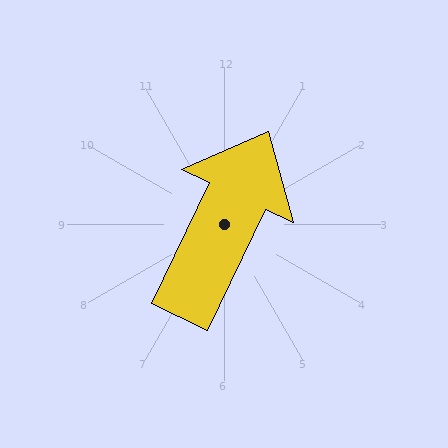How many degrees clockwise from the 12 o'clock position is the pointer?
Approximately 26 degrees.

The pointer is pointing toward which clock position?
Roughly 1 o'clock.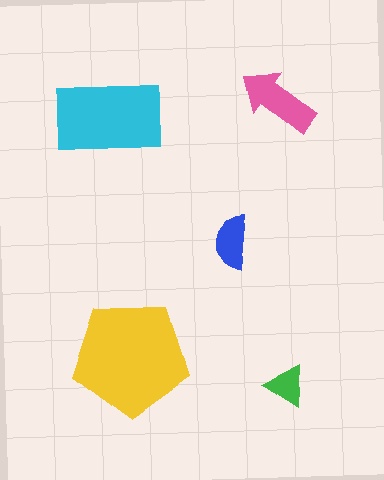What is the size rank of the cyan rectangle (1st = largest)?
2nd.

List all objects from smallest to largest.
The green triangle, the blue semicircle, the pink arrow, the cyan rectangle, the yellow pentagon.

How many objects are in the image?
There are 5 objects in the image.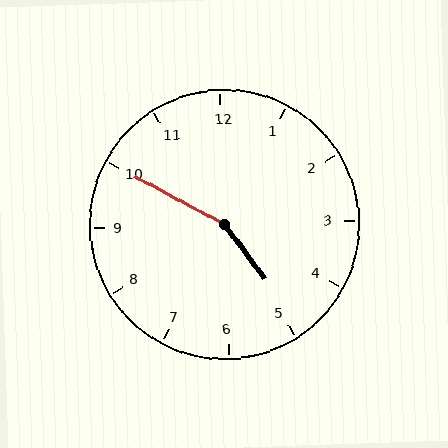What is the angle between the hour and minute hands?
Approximately 155 degrees.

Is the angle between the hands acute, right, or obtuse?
It is obtuse.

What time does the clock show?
4:50.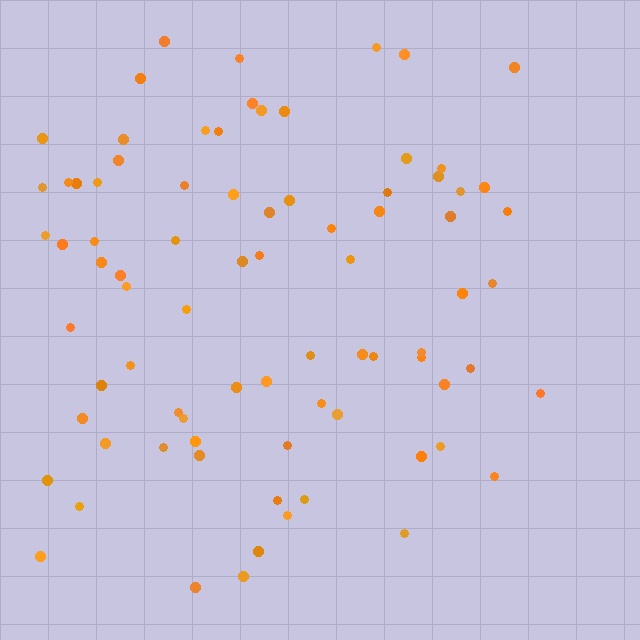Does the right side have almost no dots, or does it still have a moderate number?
Still a moderate number, just noticeably fewer than the left.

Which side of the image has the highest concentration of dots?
The left.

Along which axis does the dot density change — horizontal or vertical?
Horizontal.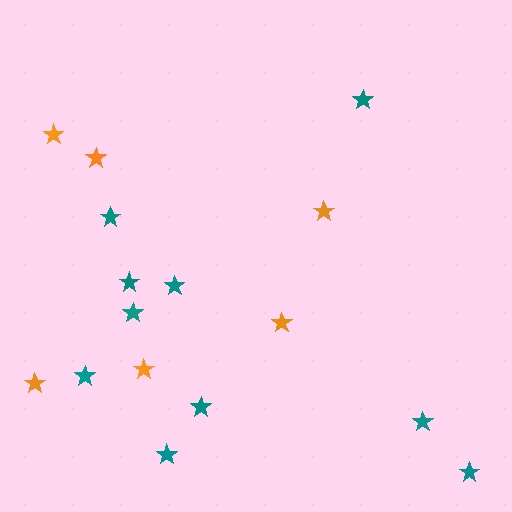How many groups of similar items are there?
There are 2 groups: one group of teal stars (10) and one group of orange stars (6).